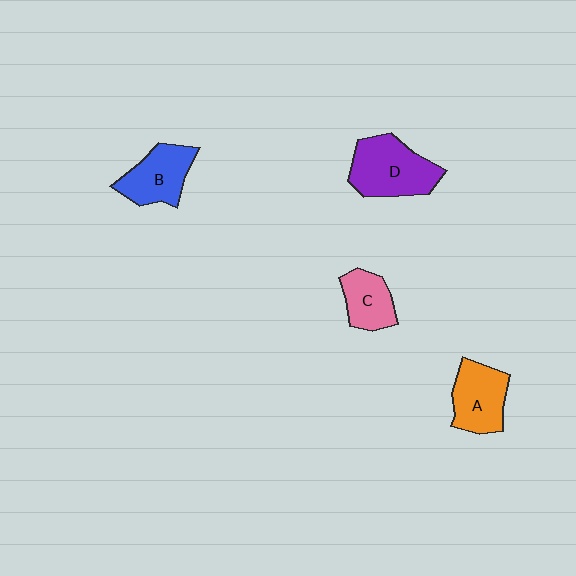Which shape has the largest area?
Shape D (purple).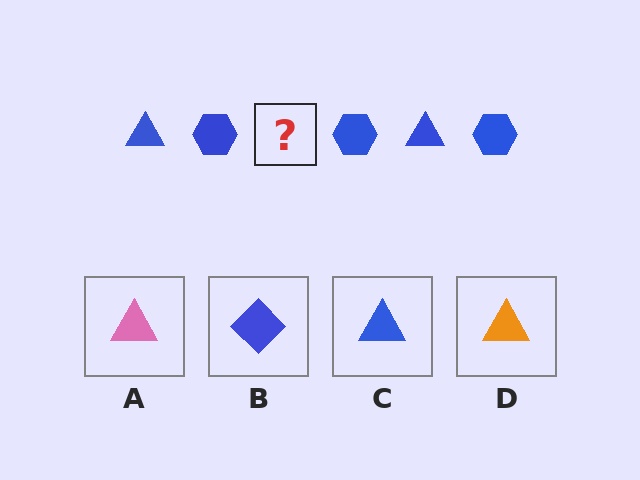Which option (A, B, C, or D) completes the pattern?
C.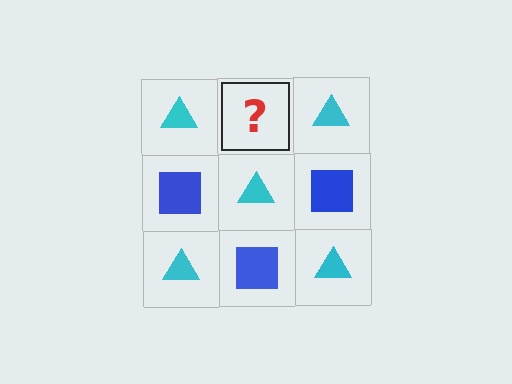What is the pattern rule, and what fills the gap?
The rule is that it alternates cyan triangle and blue square in a checkerboard pattern. The gap should be filled with a blue square.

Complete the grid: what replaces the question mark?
The question mark should be replaced with a blue square.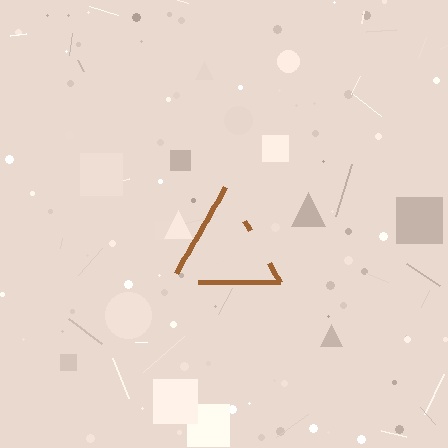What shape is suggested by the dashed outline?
The dashed outline suggests a triangle.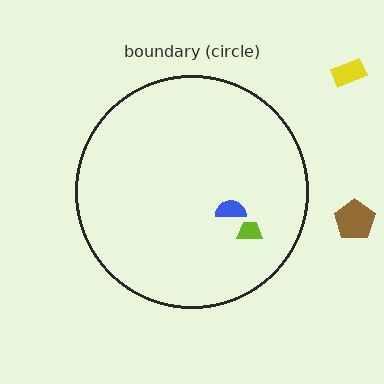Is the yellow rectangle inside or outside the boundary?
Outside.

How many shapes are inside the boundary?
2 inside, 2 outside.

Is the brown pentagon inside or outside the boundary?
Outside.